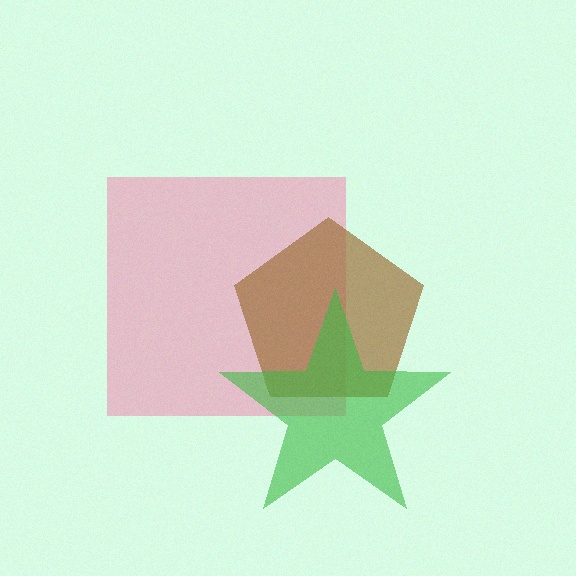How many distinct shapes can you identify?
There are 3 distinct shapes: a pink square, a brown pentagon, a green star.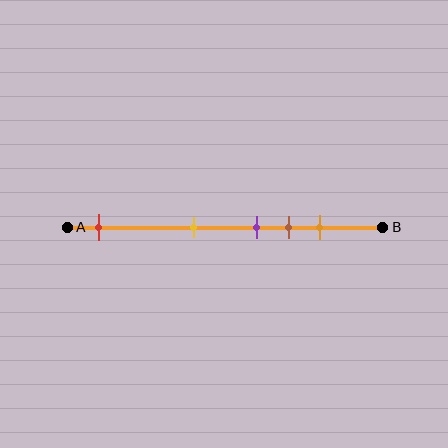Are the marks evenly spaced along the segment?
No, the marks are not evenly spaced.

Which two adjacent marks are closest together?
The purple and brown marks are the closest adjacent pair.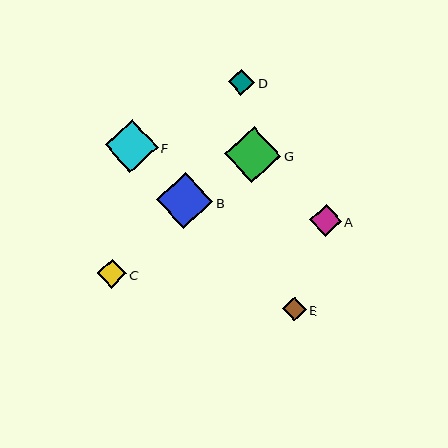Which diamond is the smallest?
Diamond E is the smallest with a size of approximately 24 pixels.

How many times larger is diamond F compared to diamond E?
Diamond F is approximately 2.2 times the size of diamond E.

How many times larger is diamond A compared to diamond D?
Diamond A is approximately 1.2 times the size of diamond D.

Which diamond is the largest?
Diamond B is the largest with a size of approximately 56 pixels.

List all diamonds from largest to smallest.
From largest to smallest: B, G, F, A, C, D, E.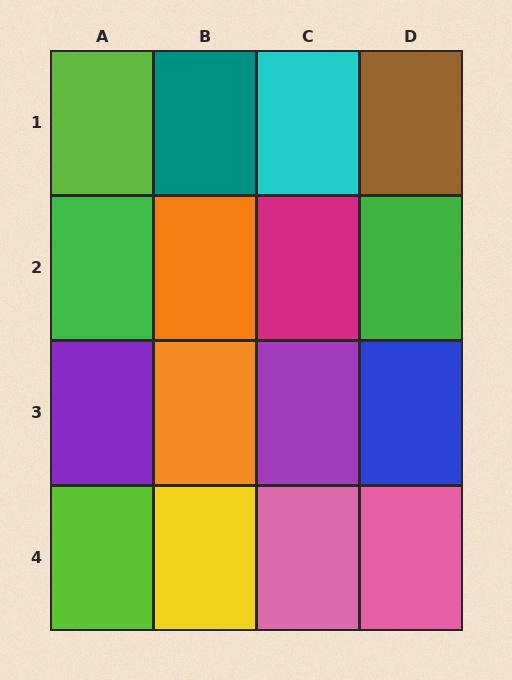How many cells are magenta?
1 cell is magenta.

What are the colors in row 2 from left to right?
Green, orange, magenta, green.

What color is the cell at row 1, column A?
Lime.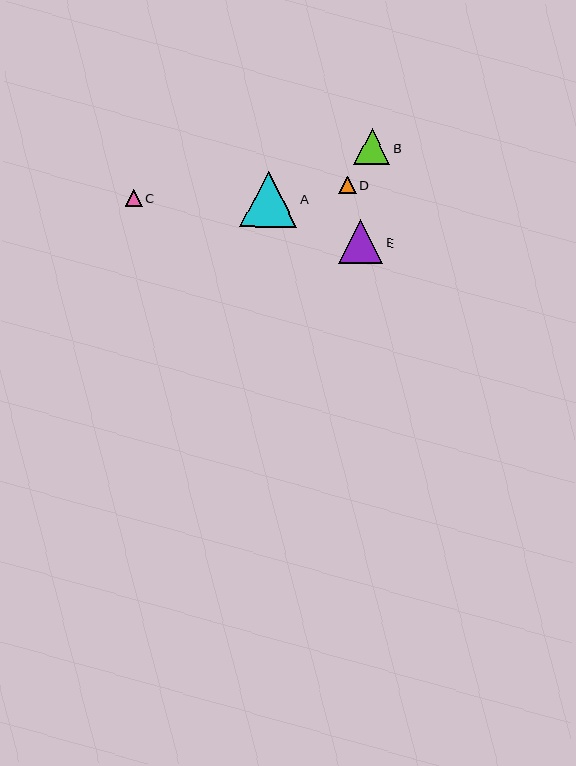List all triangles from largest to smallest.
From largest to smallest: A, E, B, D, C.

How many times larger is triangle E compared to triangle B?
Triangle E is approximately 1.2 times the size of triangle B.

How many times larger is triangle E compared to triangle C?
Triangle E is approximately 2.7 times the size of triangle C.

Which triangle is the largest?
Triangle A is the largest with a size of approximately 56 pixels.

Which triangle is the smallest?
Triangle C is the smallest with a size of approximately 17 pixels.